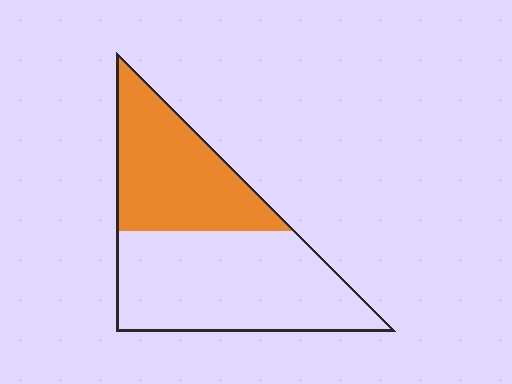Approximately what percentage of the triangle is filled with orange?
Approximately 40%.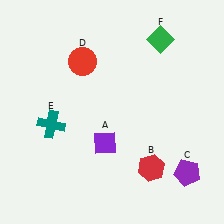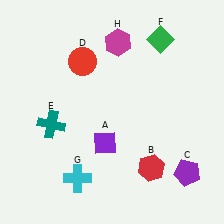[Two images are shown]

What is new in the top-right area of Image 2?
A magenta hexagon (H) was added in the top-right area of Image 2.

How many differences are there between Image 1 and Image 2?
There are 2 differences between the two images.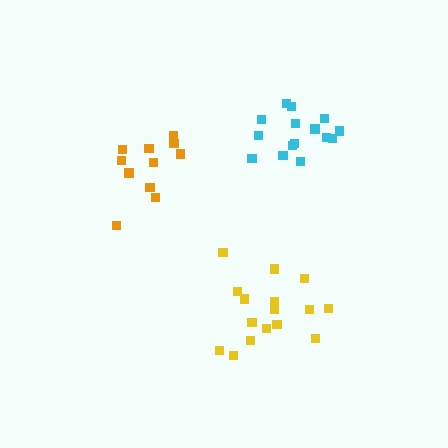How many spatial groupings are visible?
There are 3 spatial groupings.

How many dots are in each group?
Group 1: 16 dots, Group 2: 15 dots, Group 3: 11 dots (42 total).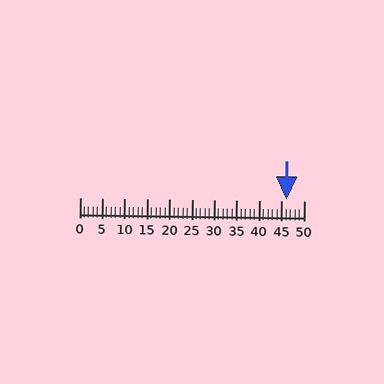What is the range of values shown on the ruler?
The ruler shows values from 0 to 50.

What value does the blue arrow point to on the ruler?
The blue arrow points to approximately 46.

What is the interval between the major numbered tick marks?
The major tick marks are spaced 5 units apart.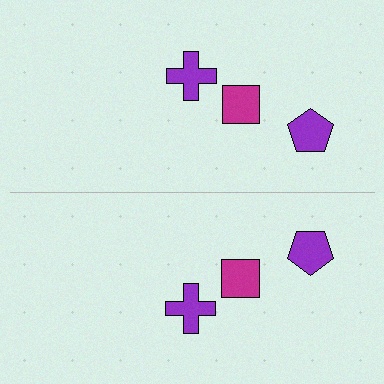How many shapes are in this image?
There are 6 shapes in this image.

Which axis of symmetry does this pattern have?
The pattern has a horizontal axis of symmetry running through the center of the image.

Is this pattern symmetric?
Yes, this pattern has bilateral (reflection) symmetry.